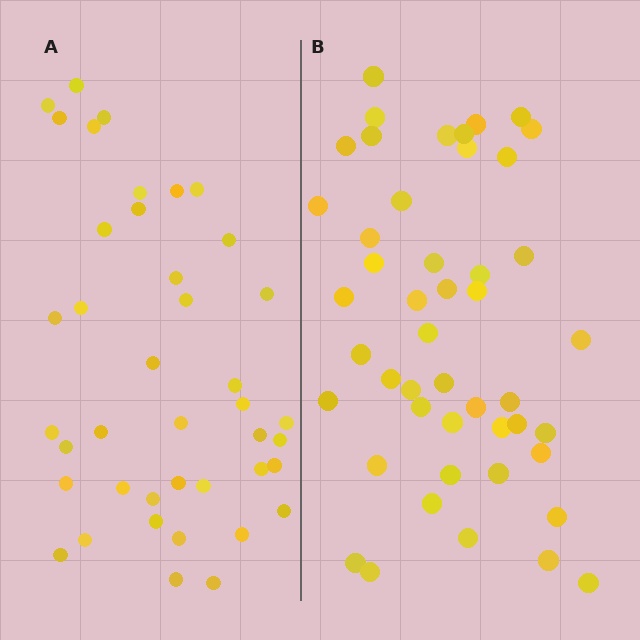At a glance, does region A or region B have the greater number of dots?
Region B (the right region) has more dots.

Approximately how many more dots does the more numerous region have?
Region B has about 6 more dots than region A.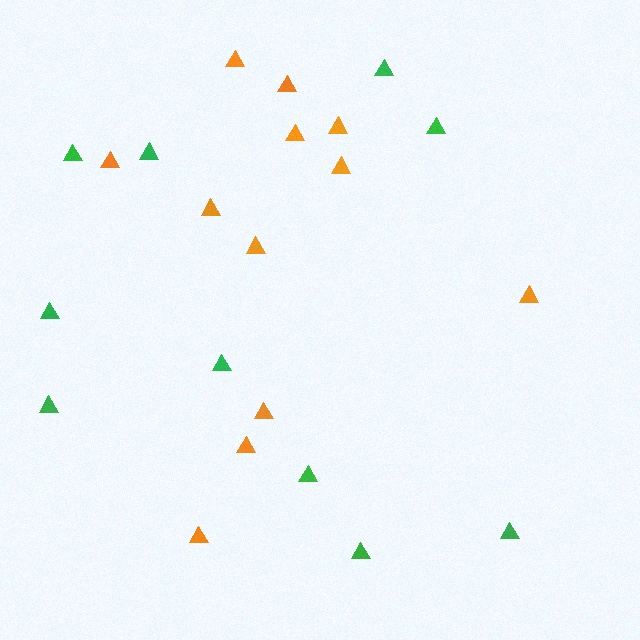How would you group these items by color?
There are 2 groups: one group of orange triangles (12) and one group of green triangles (10).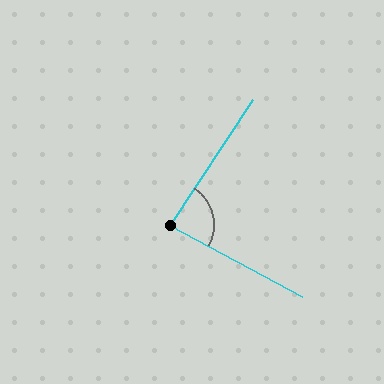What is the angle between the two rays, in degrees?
Approximately 85 degrees.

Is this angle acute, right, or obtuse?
It is acute.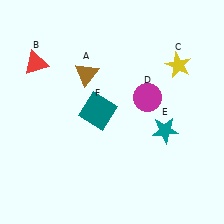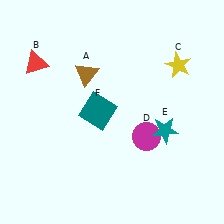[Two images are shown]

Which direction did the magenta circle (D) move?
The magenta circle (D) moved down.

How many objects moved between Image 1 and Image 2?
1 object moved between the two images.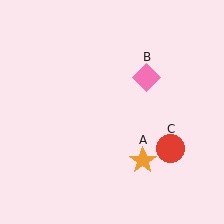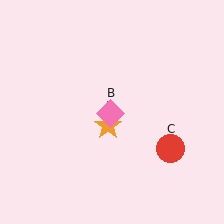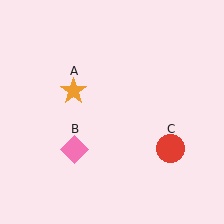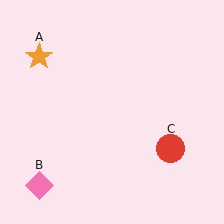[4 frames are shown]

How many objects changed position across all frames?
2 objects changed position: orange star (object A), pink diamond (object B).